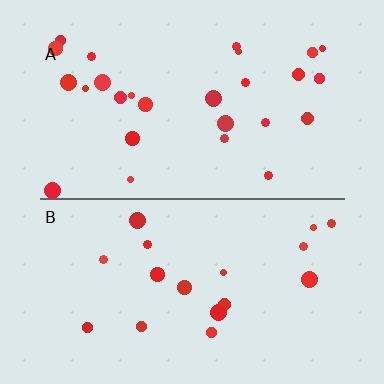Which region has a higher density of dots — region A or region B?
A (the top).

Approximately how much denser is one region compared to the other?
Approximately 1.5× — region A over region B.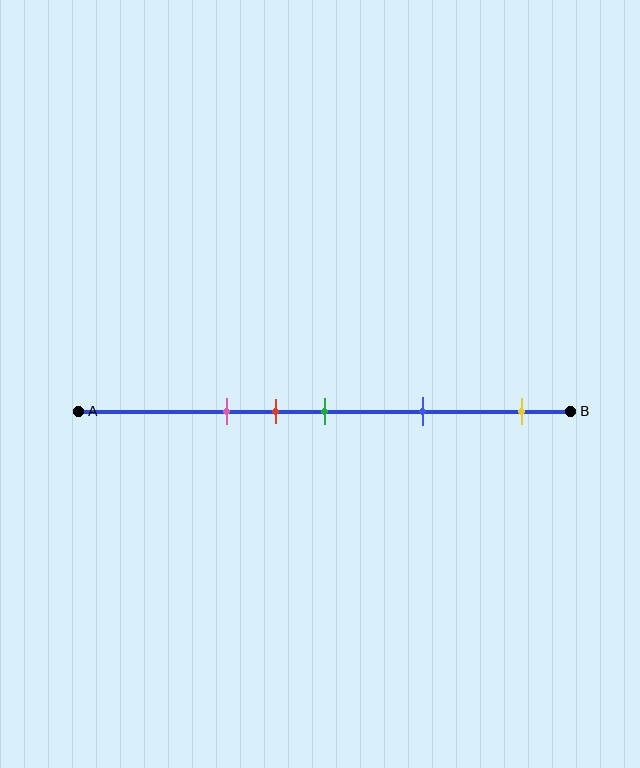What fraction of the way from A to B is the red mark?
The red mark is approximately 40% (0.4) of the way from A to B.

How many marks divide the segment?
There are 5 marks dividing the segment.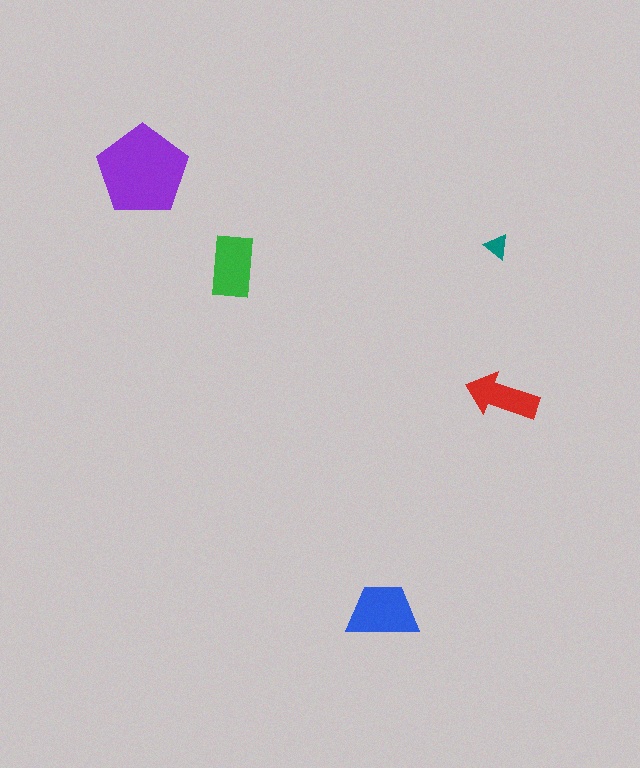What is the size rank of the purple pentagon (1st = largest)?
1st.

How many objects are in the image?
There are 5 objects in the image.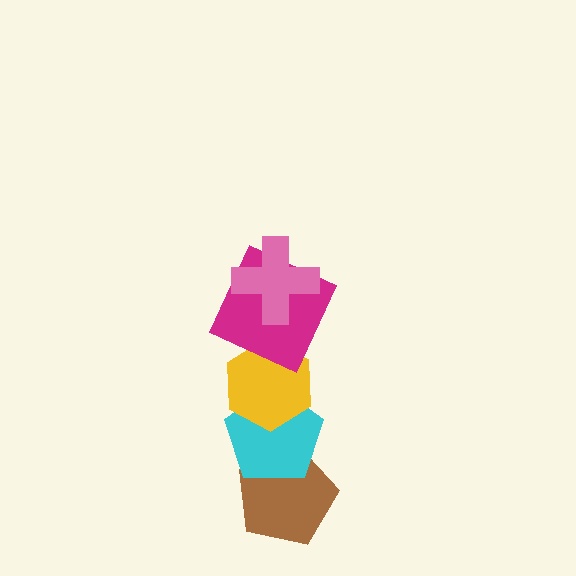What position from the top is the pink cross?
The pink cross is 1st from the top.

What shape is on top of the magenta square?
The pink cross is on top of the magenta square.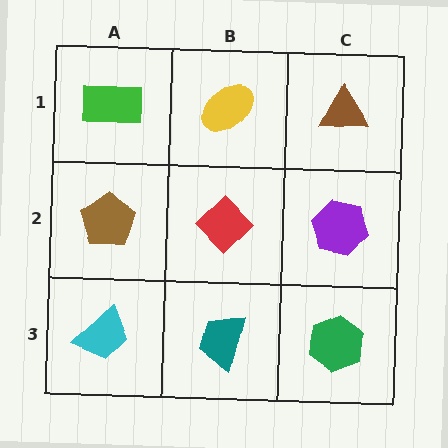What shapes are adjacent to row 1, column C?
A purple hexagon (row 2, column C), a yellow ellipse (row 1, column B).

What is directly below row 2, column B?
A teal trapezoid.